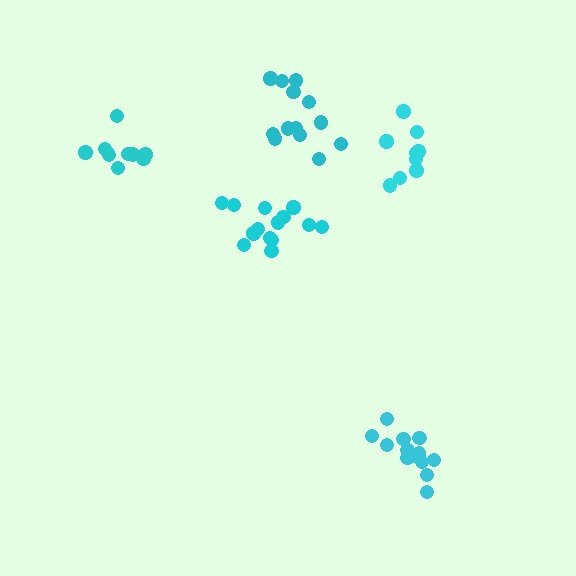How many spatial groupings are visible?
There are 5 spatial groupings.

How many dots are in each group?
Group 1: 9 dots, Group 2: 14 dots, Group 3: 13 dots, Group 4: 13 dots, Group 5: 10 dots (59 total).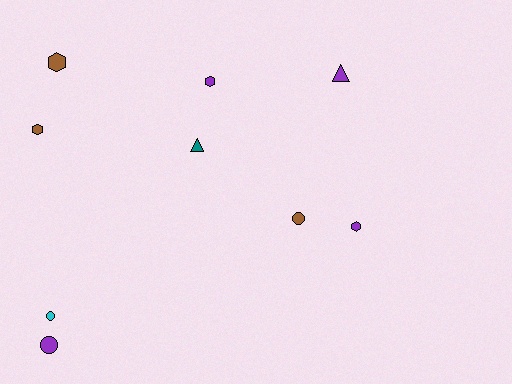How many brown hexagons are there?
There are 2 brown hexagons.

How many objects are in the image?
There are 9 objects.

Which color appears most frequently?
Purple, with 4 objects.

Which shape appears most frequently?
Hexagon, with 4 objects.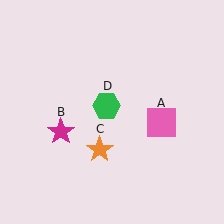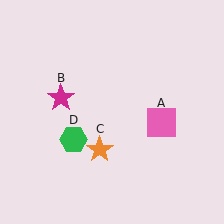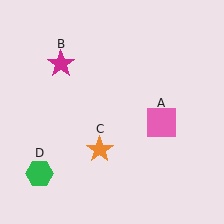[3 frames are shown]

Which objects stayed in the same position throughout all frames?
Pink square (object A) and orange star (object C) remained stationary.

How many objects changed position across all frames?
2 objects changed position: magenta star (object B), green hexagon (object D).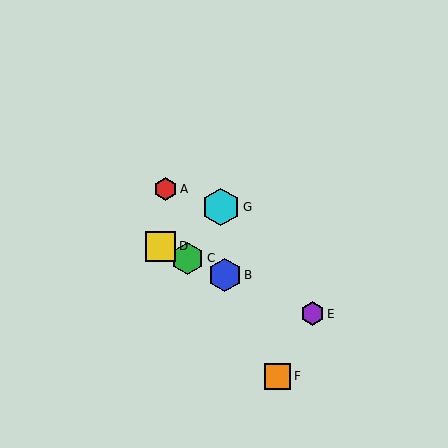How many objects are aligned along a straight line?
4 objects (B, C, D, E) are aligned along a straight line.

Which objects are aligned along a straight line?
Objects B, C, D, E are aligned along a straight line.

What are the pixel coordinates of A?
Object A is at (165, 189).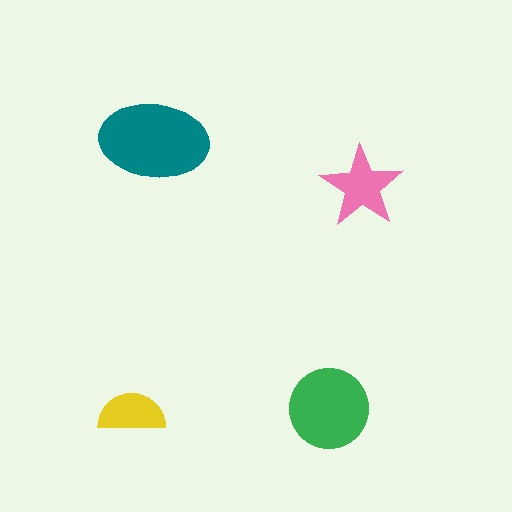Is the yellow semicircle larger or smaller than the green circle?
Smaller.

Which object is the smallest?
The yellow semicircle.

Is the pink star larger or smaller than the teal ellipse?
Smaller.